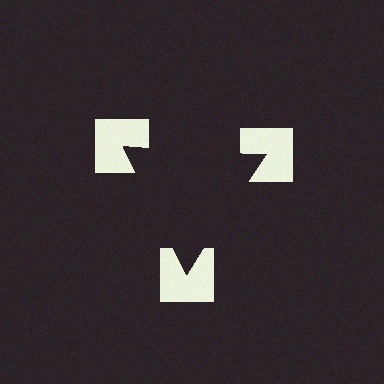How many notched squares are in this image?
There are 3 — one at each vertex of the illusory triangle.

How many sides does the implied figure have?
3 sides.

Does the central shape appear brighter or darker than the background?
It typically appears slightly darker than the background, even though no actual brightness change is drawn.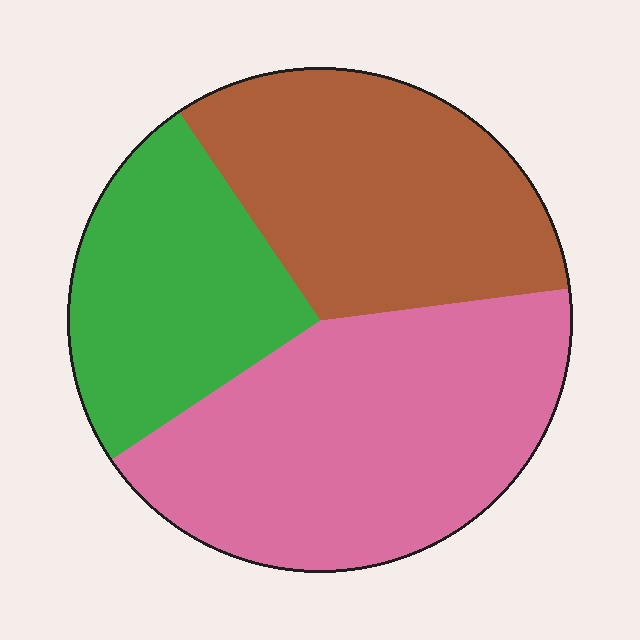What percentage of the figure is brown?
Brown takes up about one third (1/3) of the figure.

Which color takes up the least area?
Green, at roughly 25%.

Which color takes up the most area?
Pink, at roughly 45%.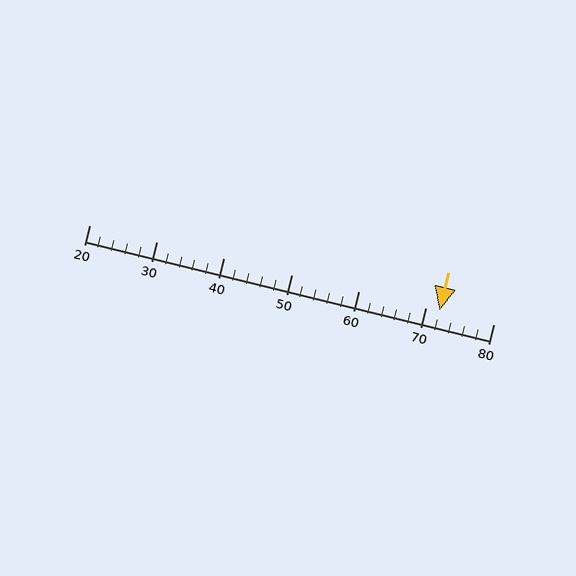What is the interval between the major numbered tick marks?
The major tick marks are spaced 10 units apart.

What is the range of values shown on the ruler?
The ruler shows values from 20 to 80.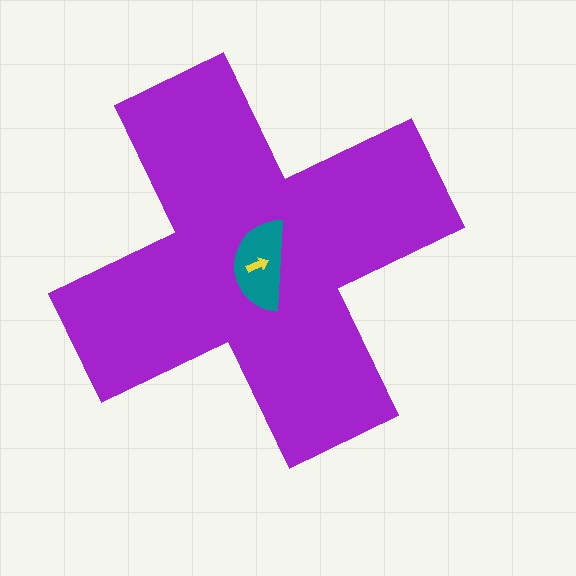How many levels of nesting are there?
3.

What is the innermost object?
The yellow arrow.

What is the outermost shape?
The purple cross.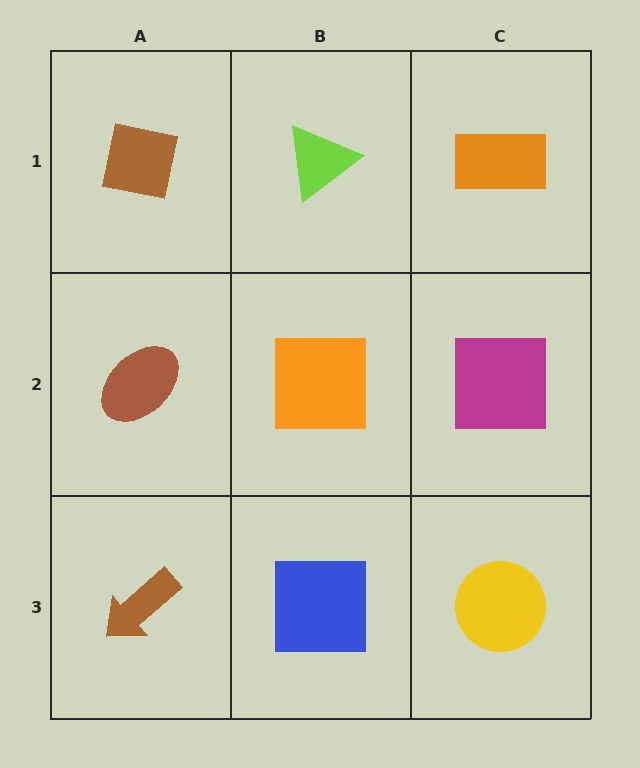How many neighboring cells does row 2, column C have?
3.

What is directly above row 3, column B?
An orange square.